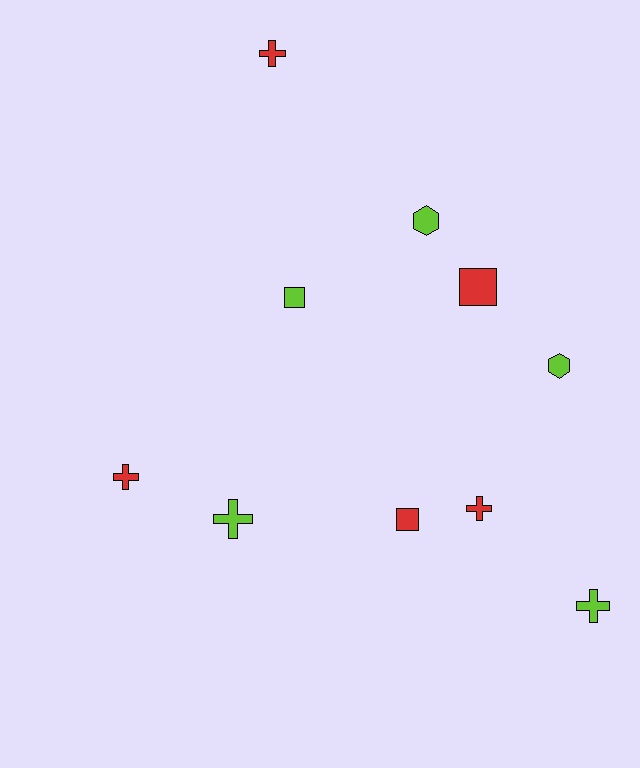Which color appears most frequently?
Red, with 5 objects.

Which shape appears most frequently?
Cross, with 5 objects.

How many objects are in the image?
There are 10 objects.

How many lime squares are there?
There is 1 lime square.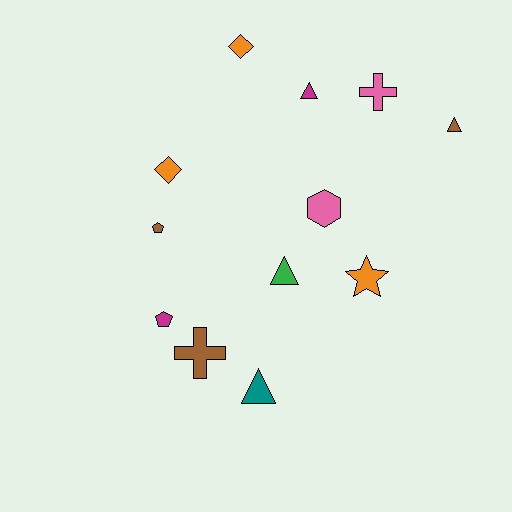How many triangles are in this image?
There are 4 triangles.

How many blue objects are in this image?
There are no blue objects.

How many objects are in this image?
There are 12 objects.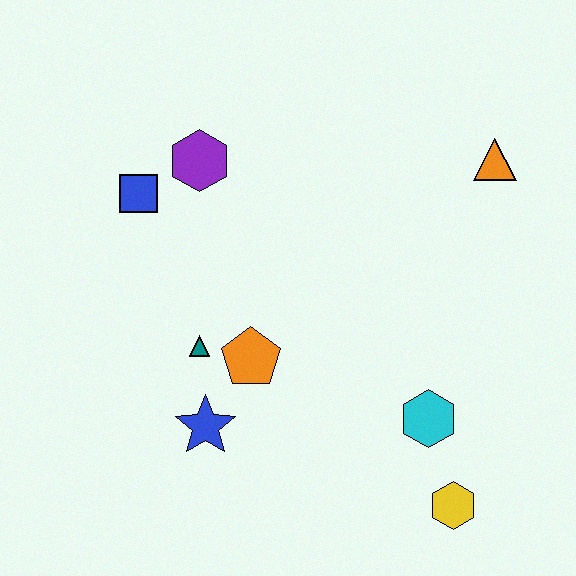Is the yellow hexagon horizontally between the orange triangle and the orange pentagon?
Yes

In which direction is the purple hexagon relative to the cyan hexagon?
The purple hexagon is above the cyan hexagon.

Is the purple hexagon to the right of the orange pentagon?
No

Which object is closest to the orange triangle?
The cyan hexagon is closest to the orange triangle.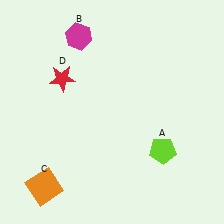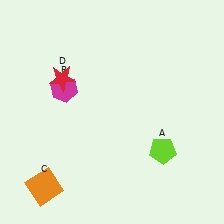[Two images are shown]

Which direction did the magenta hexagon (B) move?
The magenta hexagon (B) moved down.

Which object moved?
The magenta hexagon (B) moved down.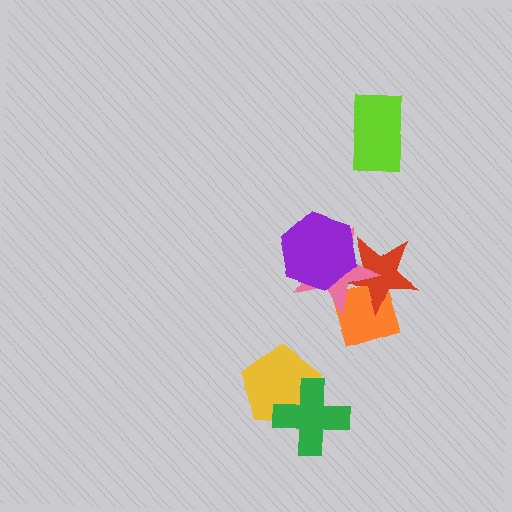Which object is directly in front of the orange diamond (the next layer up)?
The red star is directly in front of the orange diamond.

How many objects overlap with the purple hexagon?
2 objects overlap with the purple hexagon.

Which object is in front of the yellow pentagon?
The green cross is in front of the yellow pentagon.